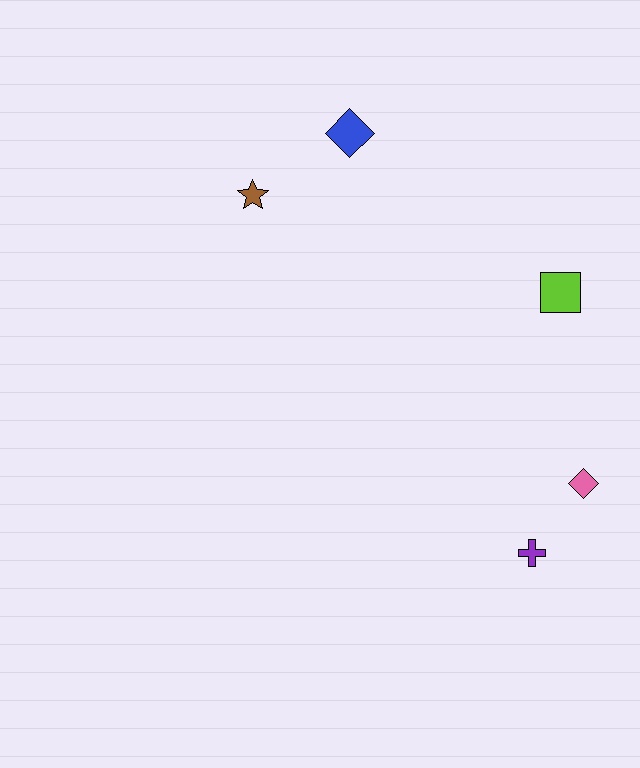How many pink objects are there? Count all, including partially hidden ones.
There is 1 pink object.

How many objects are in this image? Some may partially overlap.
There are 5 objects.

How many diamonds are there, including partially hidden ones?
There are 2 diamonds.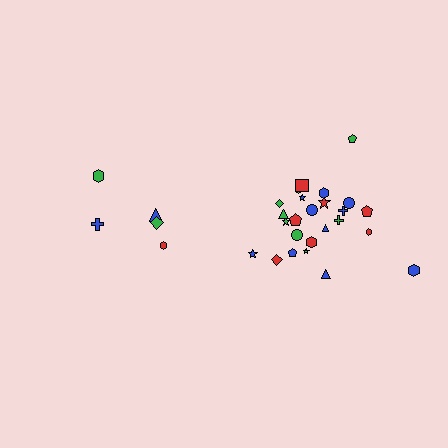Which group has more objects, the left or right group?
The right group.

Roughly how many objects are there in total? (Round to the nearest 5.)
Roughly 30 objects in total.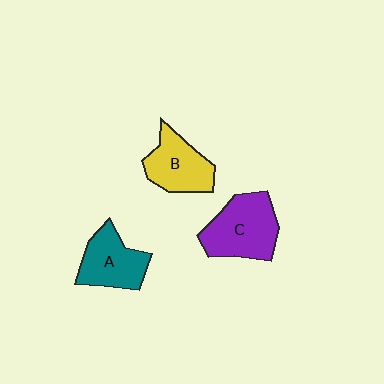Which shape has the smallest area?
Shape A (teal).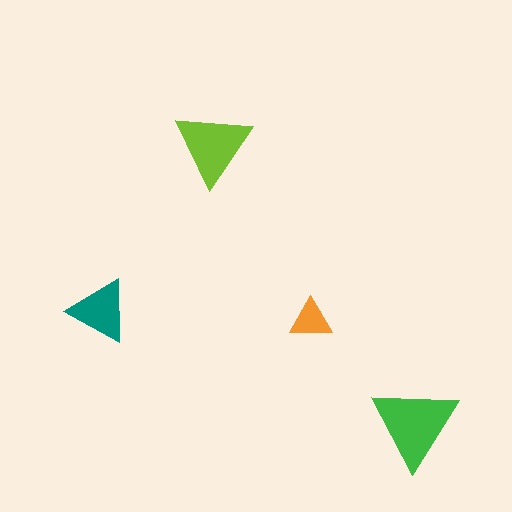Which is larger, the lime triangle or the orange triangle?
The lime one.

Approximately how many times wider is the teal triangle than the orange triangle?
About 1.5 times wider.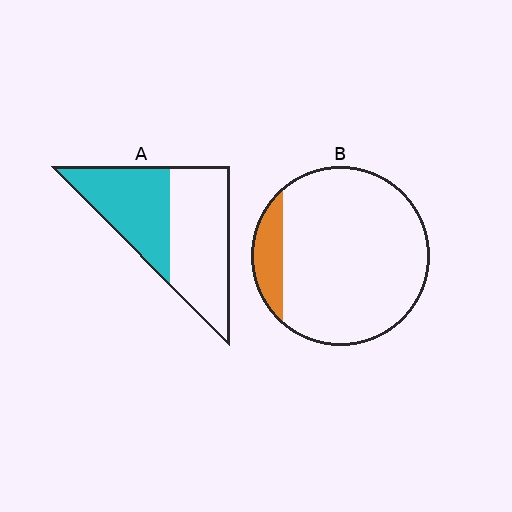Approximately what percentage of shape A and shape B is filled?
A is approximately 45% and B is approximately 10%.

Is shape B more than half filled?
No.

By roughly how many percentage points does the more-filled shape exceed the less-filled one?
By roughly 30 percentage points (A over B).